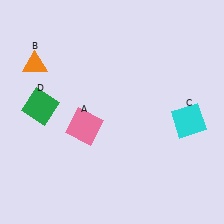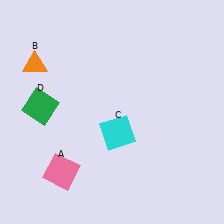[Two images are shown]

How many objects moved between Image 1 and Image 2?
2 objects moved between the two images.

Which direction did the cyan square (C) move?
The cyan square (C) moved left.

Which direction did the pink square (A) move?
The pink square (A) moved down.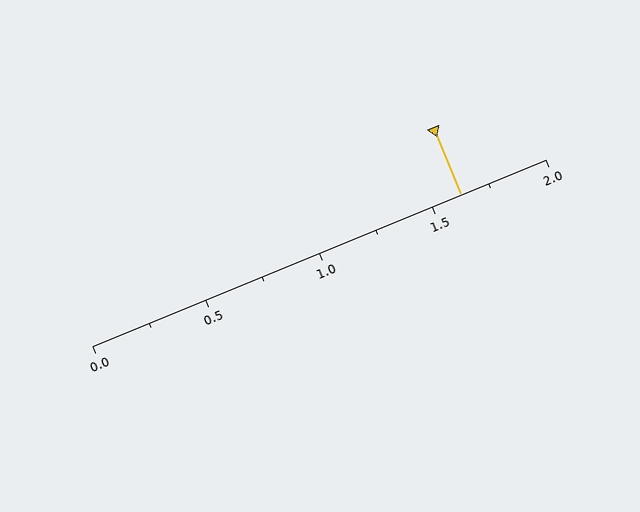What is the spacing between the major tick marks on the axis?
The major ticks are spaced 0.5 apart.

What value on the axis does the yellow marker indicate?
The marker indicates approximately 1.62.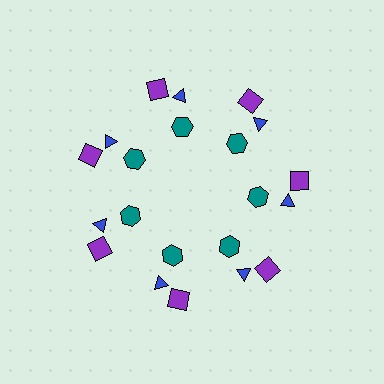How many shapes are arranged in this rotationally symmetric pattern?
There are 21 shapes, arranged in 7 groups of 3.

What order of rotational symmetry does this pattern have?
This pattern has 7-fold rotational symmetry.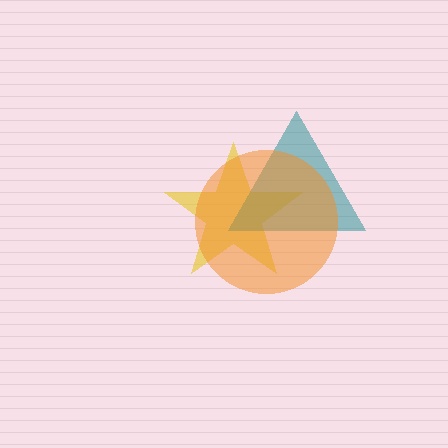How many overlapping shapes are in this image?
There are 3 overlapping shapes in the image.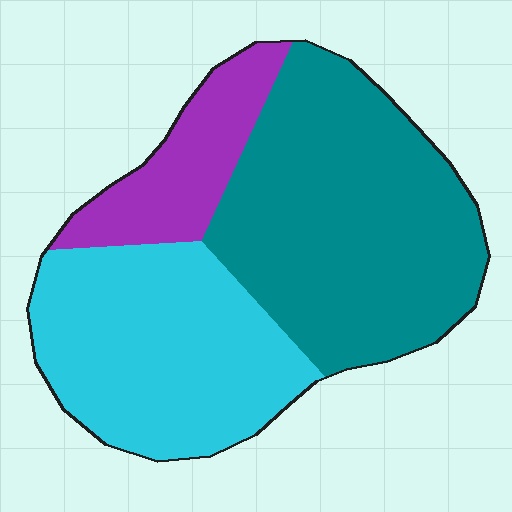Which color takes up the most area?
Teal, at roughly 50%.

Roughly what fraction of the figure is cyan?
Cyan takes up between a third and a half of the figure.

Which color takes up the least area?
Purple, at roughly 15%.